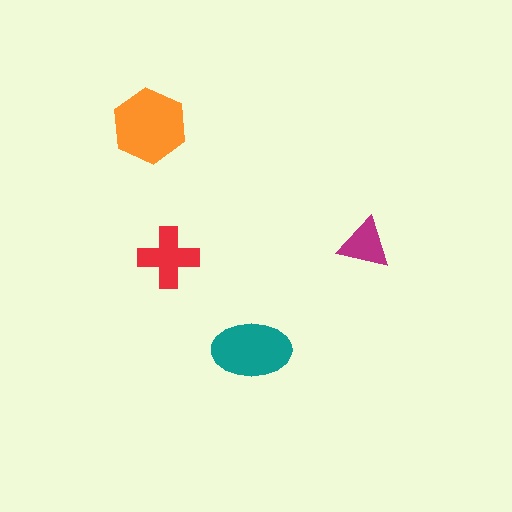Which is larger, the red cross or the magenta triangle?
The red cross.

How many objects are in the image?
There are 4 objects in the image.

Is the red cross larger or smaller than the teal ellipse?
Smaller.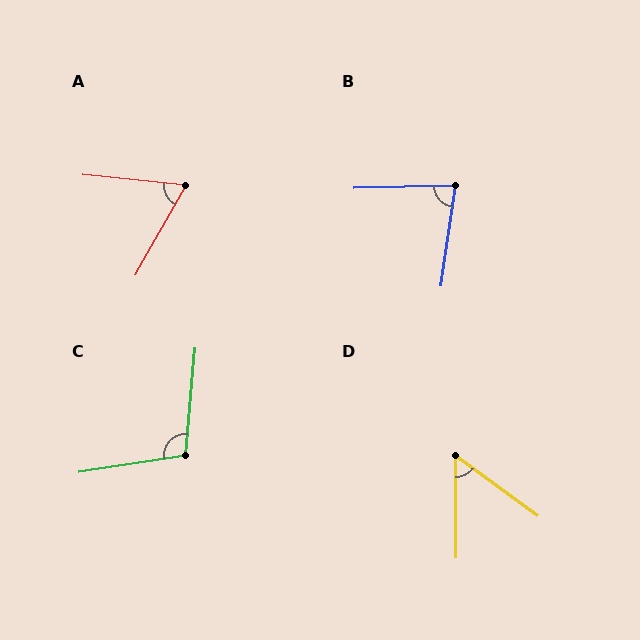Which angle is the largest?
C, at approximately 104 degrees.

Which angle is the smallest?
D, at approximately 54 degrees.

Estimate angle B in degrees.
Approximately 80 degrees.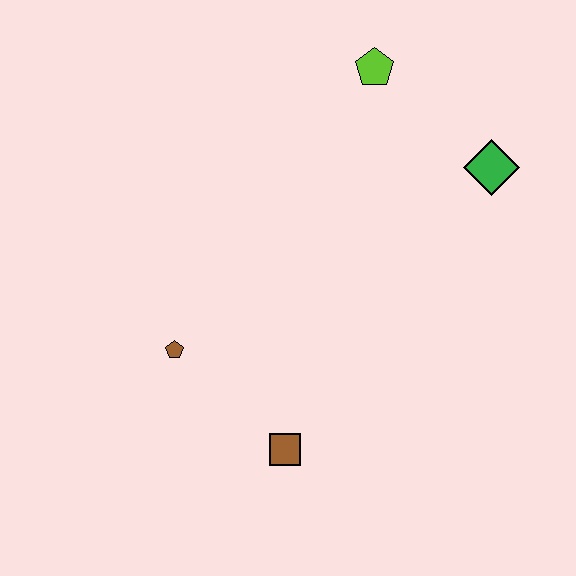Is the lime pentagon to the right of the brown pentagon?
Yes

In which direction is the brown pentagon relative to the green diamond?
The brown pentagon is to the left of the green diamond.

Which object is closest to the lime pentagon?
The green diamond is closest to the lime pentagon.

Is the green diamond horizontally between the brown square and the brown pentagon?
No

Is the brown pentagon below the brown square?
No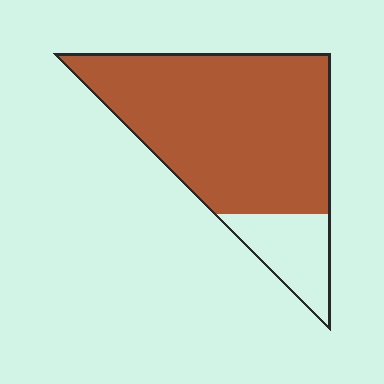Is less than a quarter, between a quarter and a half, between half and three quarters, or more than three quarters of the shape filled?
More than three quarters.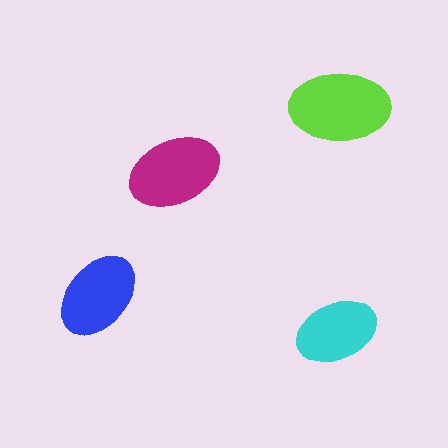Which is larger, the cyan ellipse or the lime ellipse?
The lime one.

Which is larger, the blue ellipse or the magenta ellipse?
The magenta one.